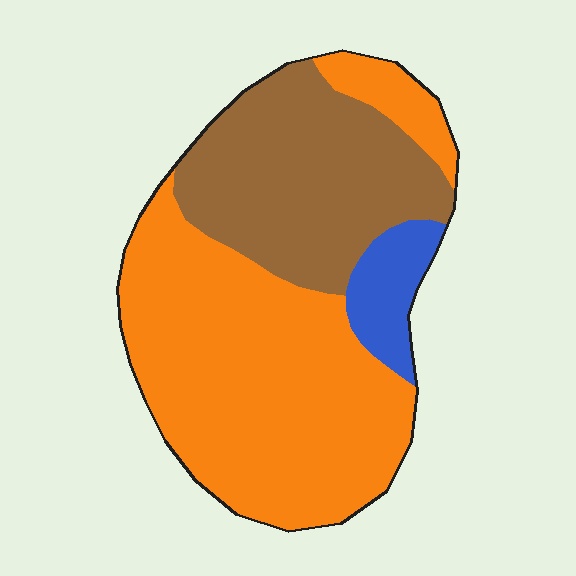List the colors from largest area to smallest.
From largest to smallest: orange, brown, blue.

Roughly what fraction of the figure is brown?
Brown takes up about one third (1/3) of the figure.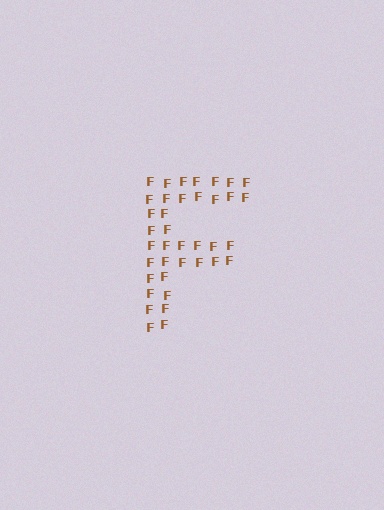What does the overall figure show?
The overall figure shows the letter F.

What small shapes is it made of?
It is made of small letter F's.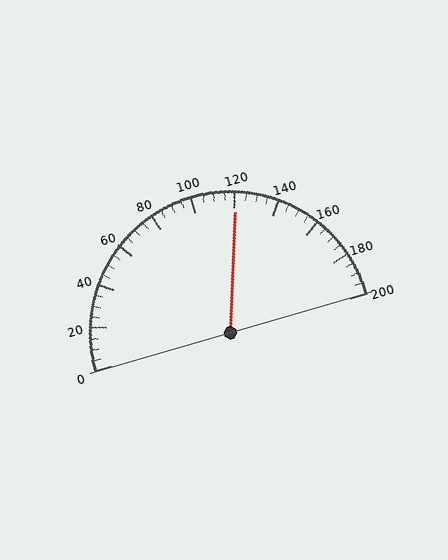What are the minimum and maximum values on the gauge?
The gauge ranges from 0 to 200.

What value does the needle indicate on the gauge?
The needle indicates approximately 120.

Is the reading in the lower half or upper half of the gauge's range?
The reading is in the upper half of the range (0 to 200).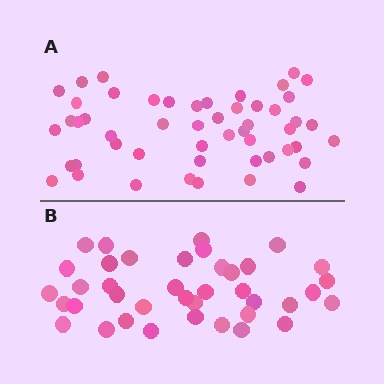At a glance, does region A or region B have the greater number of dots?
Region A (the top region) has more dots.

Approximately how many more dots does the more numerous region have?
Region A has roughly 12 or so more dots than region B.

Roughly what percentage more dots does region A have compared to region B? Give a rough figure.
About 30% more.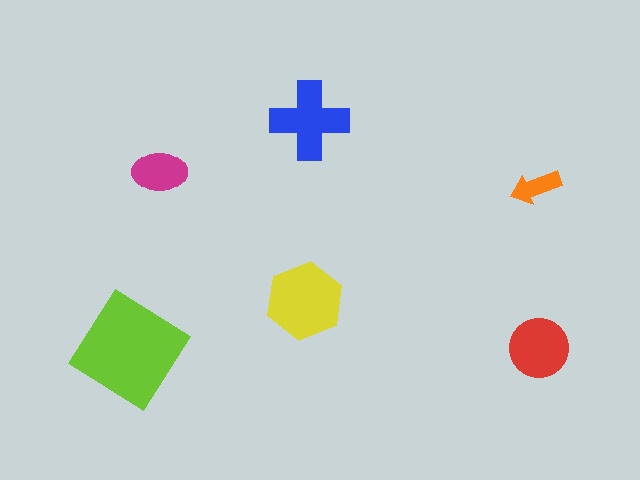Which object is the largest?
The lime diamond.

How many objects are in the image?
There are 6 objects in the image.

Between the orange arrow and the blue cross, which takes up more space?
The blue cross.